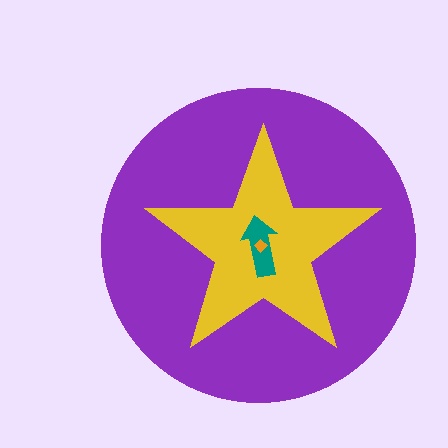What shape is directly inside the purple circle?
The yellow star.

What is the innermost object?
The orange diamond.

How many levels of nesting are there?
4.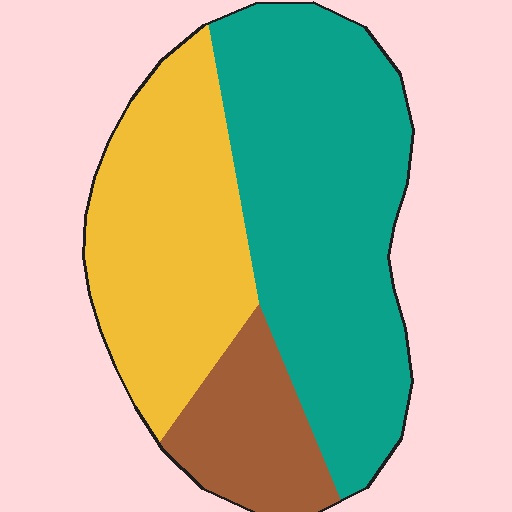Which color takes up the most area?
Teal, at roughly 50%.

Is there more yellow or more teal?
Teal.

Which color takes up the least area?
Brown, at roughly 15%.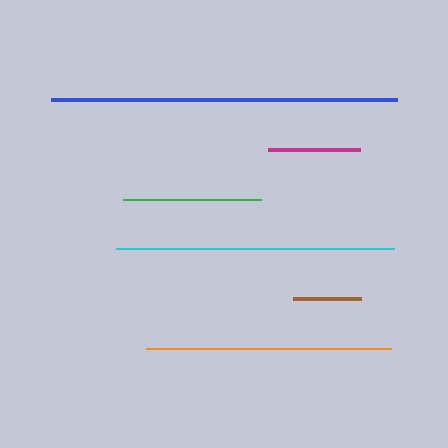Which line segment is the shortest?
The brown line is the shortest at approximately 68 pixels.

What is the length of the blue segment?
The blue segment is approximately 346 pixels long.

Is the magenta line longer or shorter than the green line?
The green line is longer than the magenta line.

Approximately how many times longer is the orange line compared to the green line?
The orange line is approximately 1.8 times the length of the green line.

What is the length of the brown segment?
The brown segment is approximately 68 pixels long.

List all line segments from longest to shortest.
From longest to shortest: blue, cyan, orange, green, magenta, brown.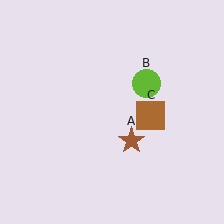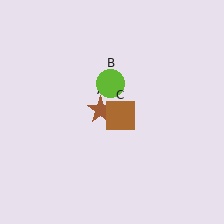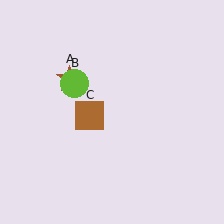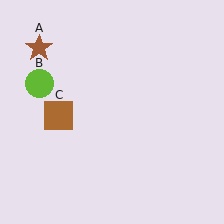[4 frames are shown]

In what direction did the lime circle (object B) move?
The lime circle (object B) moved left.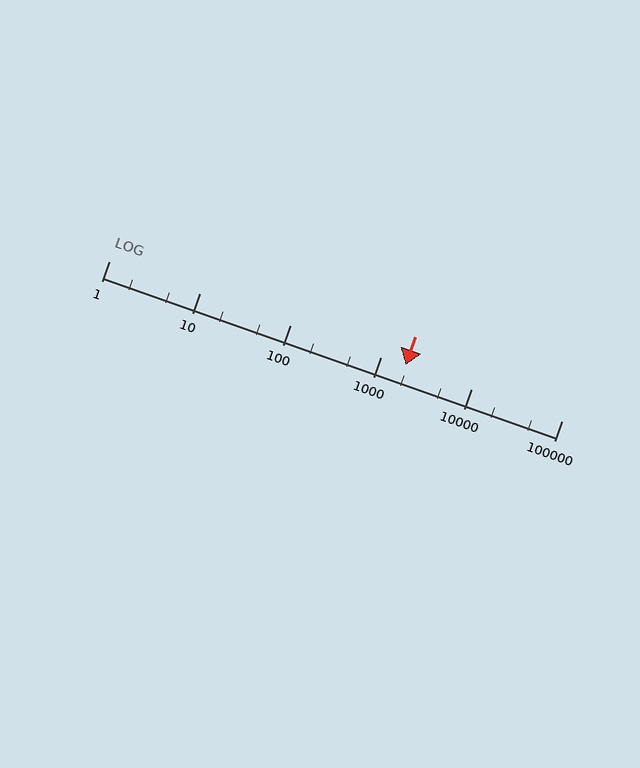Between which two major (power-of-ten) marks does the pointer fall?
The pointer is between 1000 and 10000.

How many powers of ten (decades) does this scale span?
The scale spans 5 decades, from 1 to 100000.